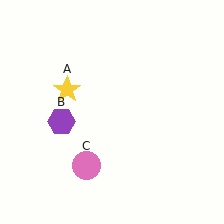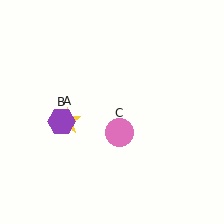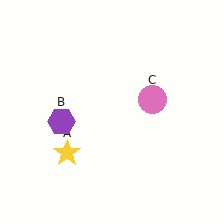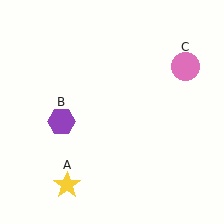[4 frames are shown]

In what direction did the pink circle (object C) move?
The pink circle (object C) moved up and to the right.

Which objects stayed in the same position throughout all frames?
Purple hexagon (object B) remained stationary.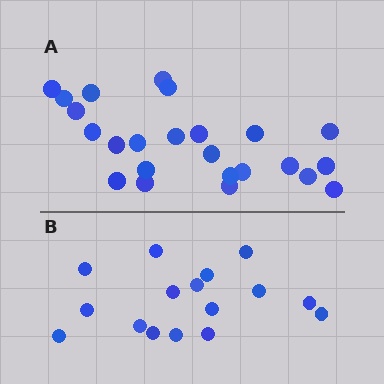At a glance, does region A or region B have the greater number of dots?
Region A (the top region) has more dots.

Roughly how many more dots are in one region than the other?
Region A has roughly 8 or so more dots than region B.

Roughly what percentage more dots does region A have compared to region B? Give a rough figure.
About 50% more.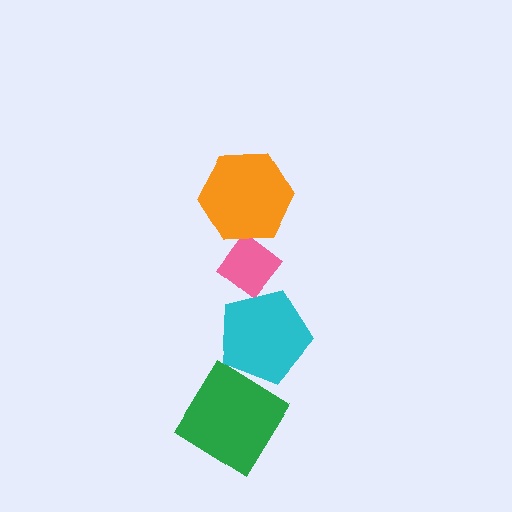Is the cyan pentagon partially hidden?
No, no other shape covers it.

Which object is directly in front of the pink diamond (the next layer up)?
The cyan pentagon is directly in front of the pink diamond.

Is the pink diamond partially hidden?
Yes, it is partially covered by another shape.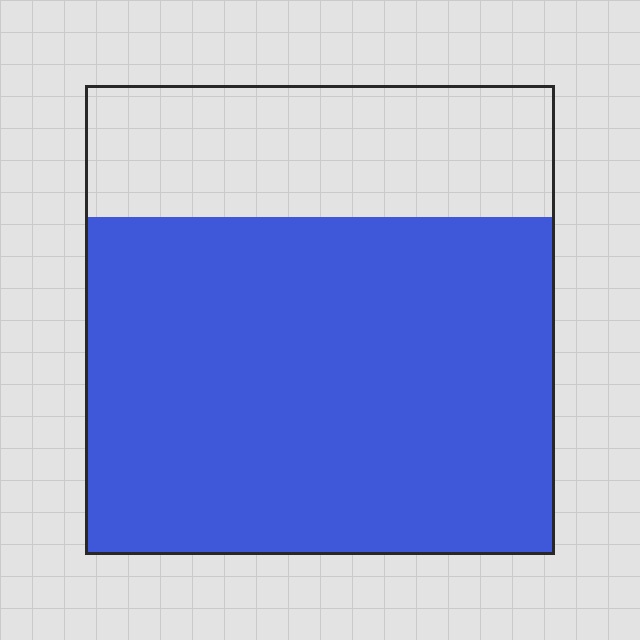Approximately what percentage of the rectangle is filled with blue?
Approximately 70%.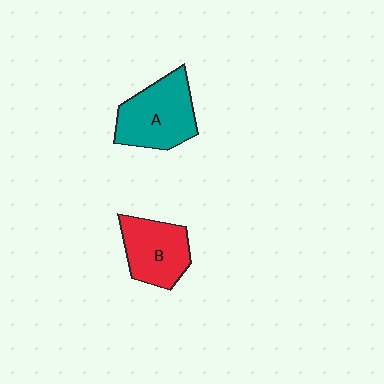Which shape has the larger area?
Shape A (teal).